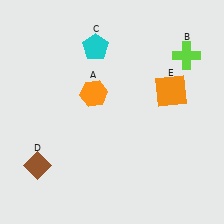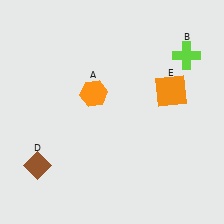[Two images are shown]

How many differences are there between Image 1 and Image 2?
There is 1 difference between the two images.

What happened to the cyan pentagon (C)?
The cyan pentagon (C) was removed in Image 2. It was in the top-left area of Image 1.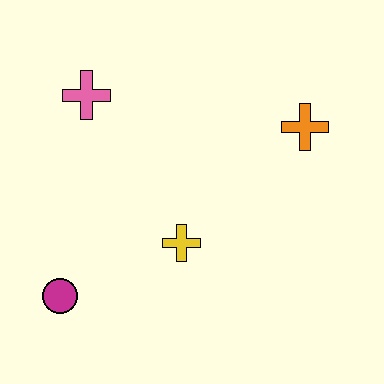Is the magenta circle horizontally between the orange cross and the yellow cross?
No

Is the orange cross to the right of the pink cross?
Yes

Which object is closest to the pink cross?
The yellow cross is closest to the pink cross.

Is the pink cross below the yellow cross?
No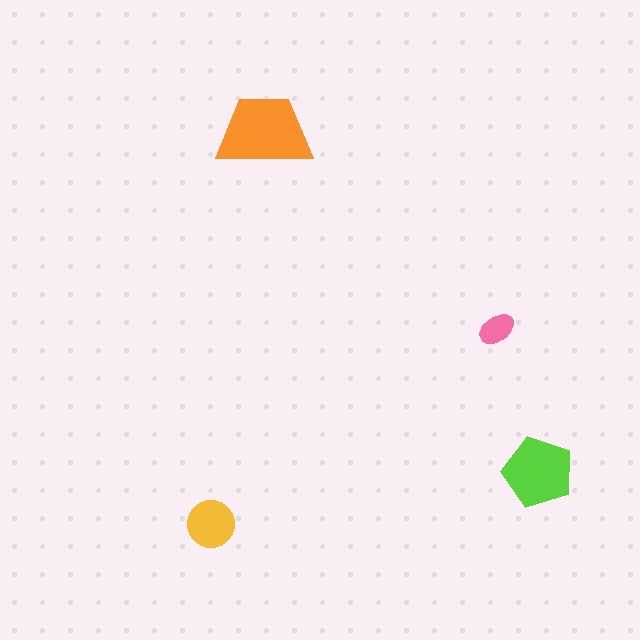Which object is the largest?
The orange trapezoid.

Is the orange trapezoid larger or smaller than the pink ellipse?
Larger.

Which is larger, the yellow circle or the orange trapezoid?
The orange trapezoid.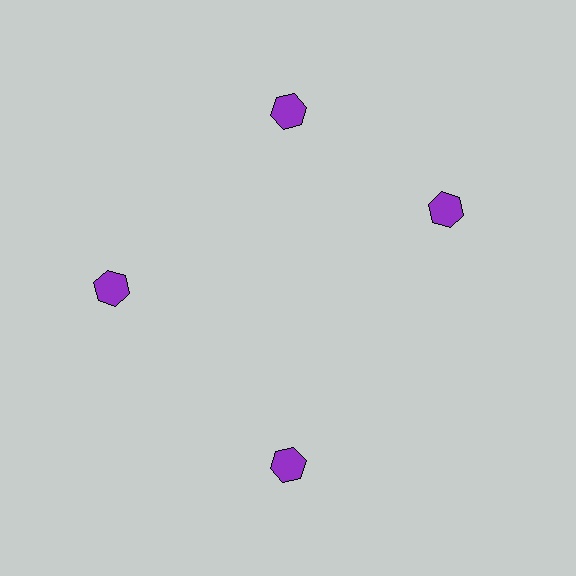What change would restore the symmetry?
The symmetry would be restored by rotating it back into even spacing with its neighbors so that all 4 hexagons sit at equal angles and equal distance from the center.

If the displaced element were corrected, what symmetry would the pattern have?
It would have 4-fold rotational symmetry — the pattern would map onto itself every 90 degrees.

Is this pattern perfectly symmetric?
No. The 4 purple hexagons are arranged in a ring, but one element near the 3 o'clock position is rotated out of alignment along the ring, breaking the 4-fold rotational symmetry.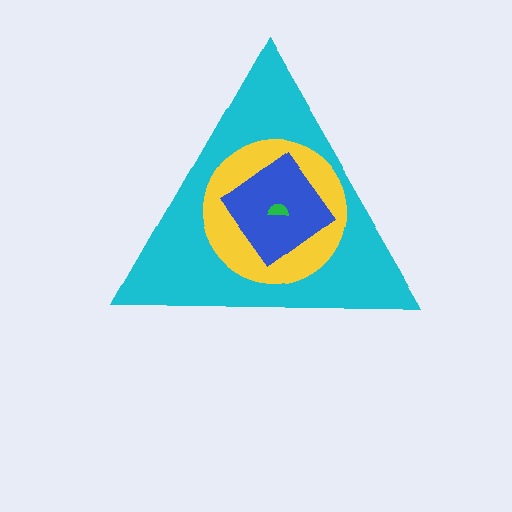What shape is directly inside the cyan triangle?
The yellow circle.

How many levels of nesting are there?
4.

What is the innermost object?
The green semicircle.